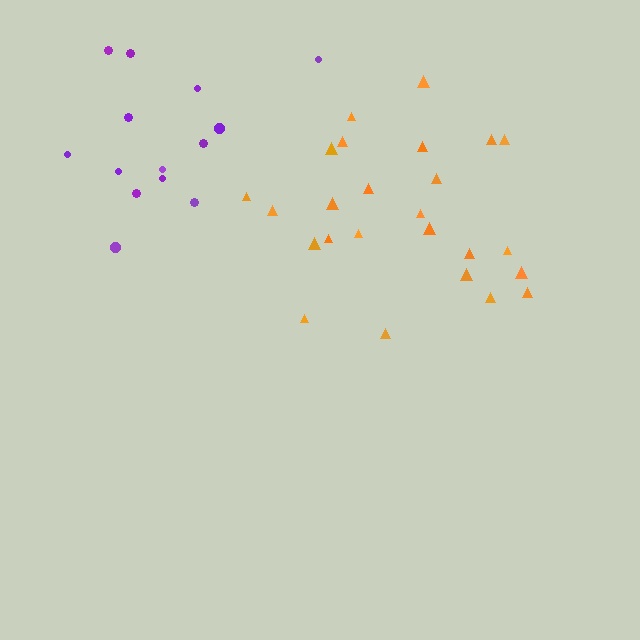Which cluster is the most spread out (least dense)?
Purple.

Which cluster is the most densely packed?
Orange.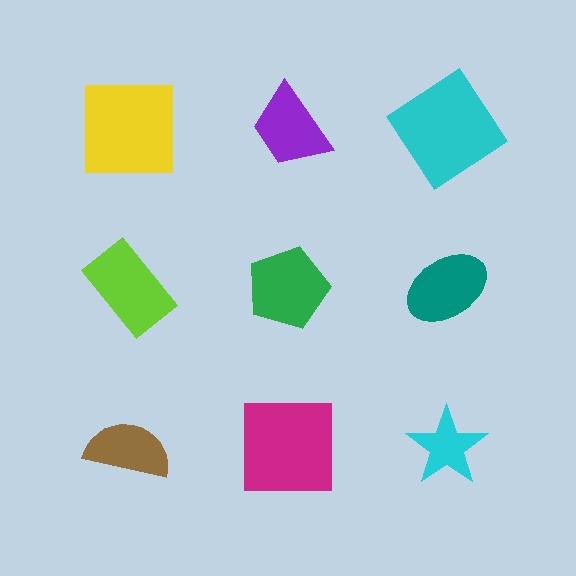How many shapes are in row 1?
3 shapes.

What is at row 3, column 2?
A magenta square.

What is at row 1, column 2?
A purple trapezoid.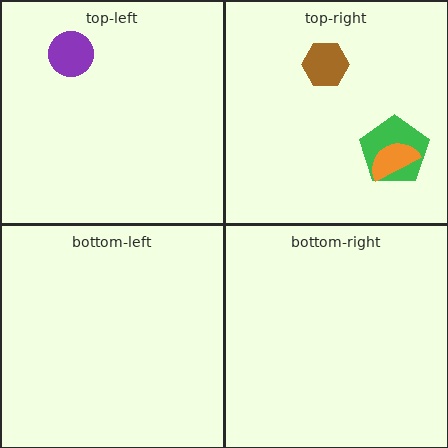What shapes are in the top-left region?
The purple circle.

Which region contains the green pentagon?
The top-right region.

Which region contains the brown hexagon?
The top-right region.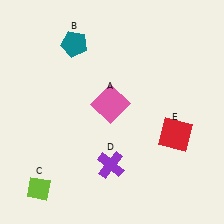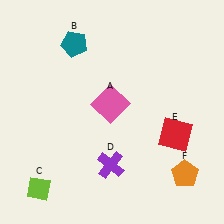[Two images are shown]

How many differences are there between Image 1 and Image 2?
There is 1 difference between the two images.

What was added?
An orange pentagon (F) was added in Image 2.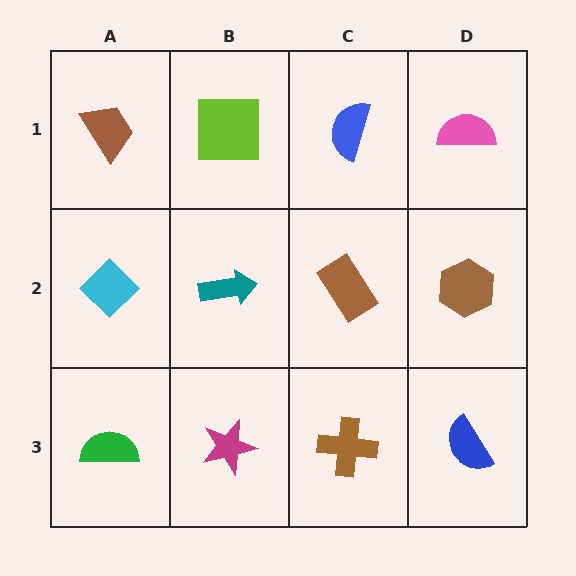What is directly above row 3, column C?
A brown rectangle.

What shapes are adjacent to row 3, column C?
A brown rectangle (row 2, column C), a magenta star (row 3, column B), a blue semicircle (row 3, column D).